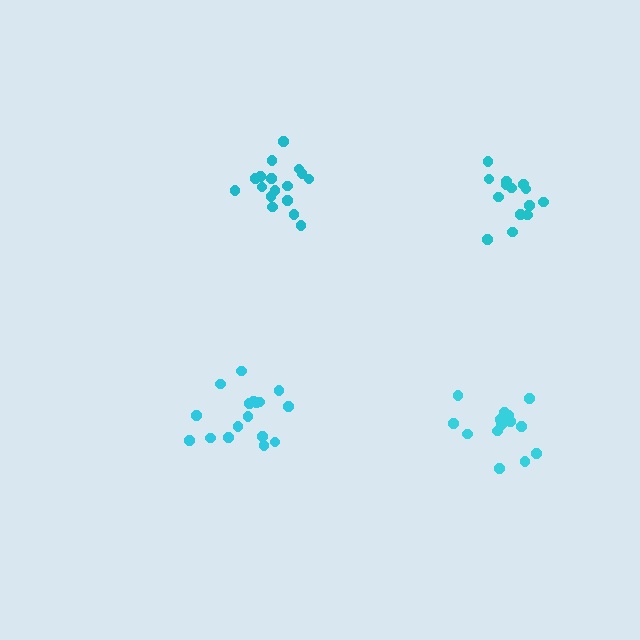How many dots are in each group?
Group 1: 14 dots, Group 2: 17 dots, Group 3: 14 dots, Group 4: 17 dots (62 total).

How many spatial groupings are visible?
There are 4 spatial groupings.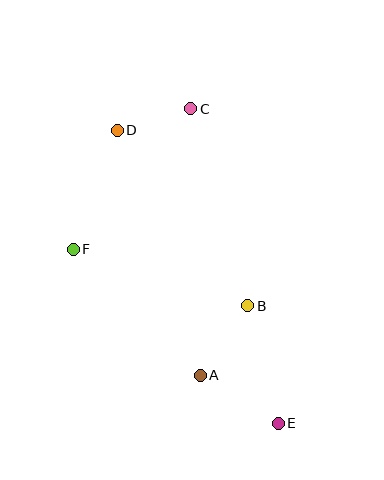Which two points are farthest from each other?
Points D and E are farthest from each other.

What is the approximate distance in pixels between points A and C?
The distance between A and C is approximately 267 pixels.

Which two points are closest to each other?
Points C and D are closest to each other.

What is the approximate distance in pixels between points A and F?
The distance between A and F is approximately 179 pixels.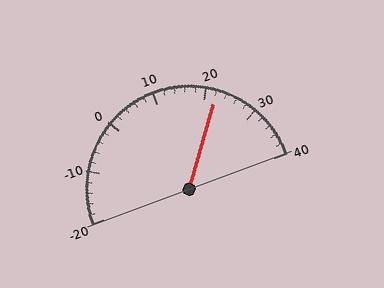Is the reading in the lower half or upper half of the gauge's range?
The reading is in the upper half of the range (-20 to 40).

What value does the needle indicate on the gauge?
The needle indicates approximately 22.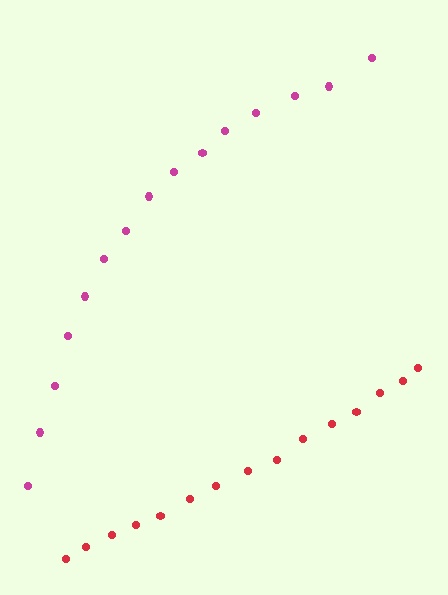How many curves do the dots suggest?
There are 2 distinct paths.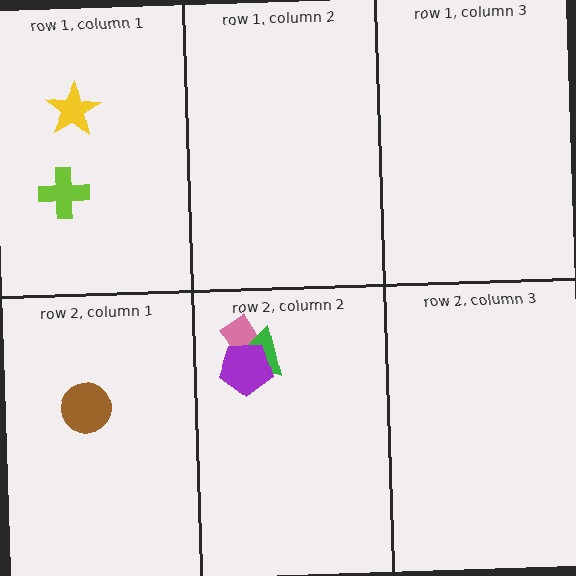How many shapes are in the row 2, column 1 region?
1.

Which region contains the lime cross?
The row 1, column 1 region.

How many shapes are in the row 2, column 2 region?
3.